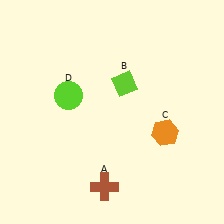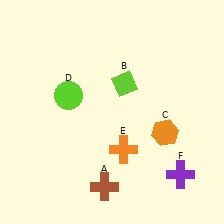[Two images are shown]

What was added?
An orange cross (E), a purple cross (F) were added in Image 2.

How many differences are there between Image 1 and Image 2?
There are 2 differences between the two images.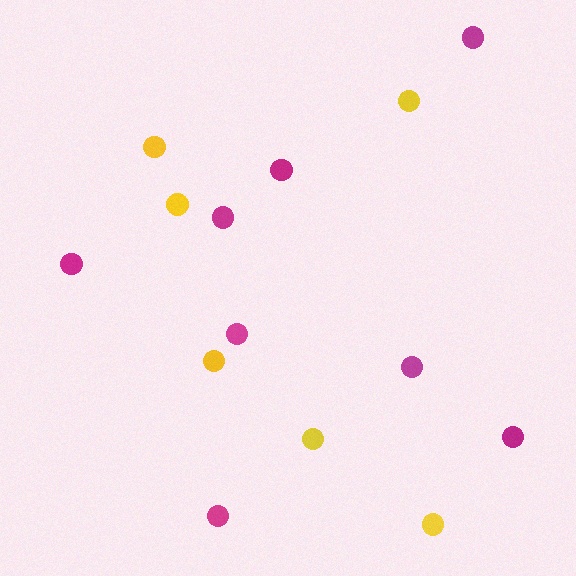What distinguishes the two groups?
There are 2 groups: one group of yellow circles (6) and one group of magenta circles (8).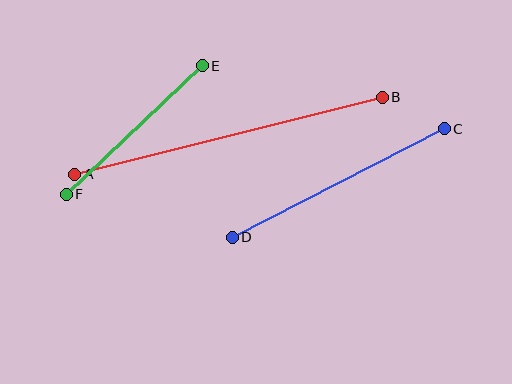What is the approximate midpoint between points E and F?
The midpoint is at approximately (134, 130) pixels.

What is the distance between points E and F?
The distance is approximately 187 pixels.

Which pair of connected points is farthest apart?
Points A and B are farthest apart.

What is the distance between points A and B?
The distance is approximately 317 pixels.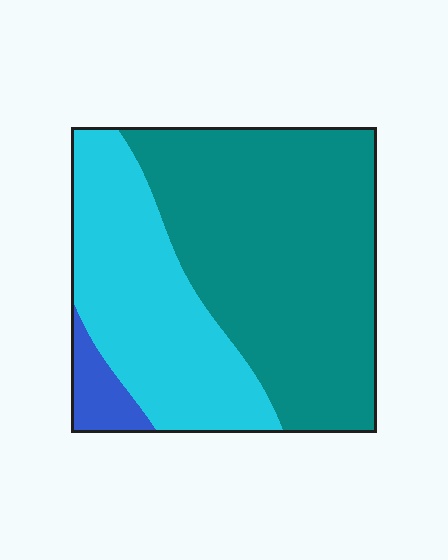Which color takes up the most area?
Teal, at roughly 60%.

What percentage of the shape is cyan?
Cyan takes up about three eighths (3/8) of the shape.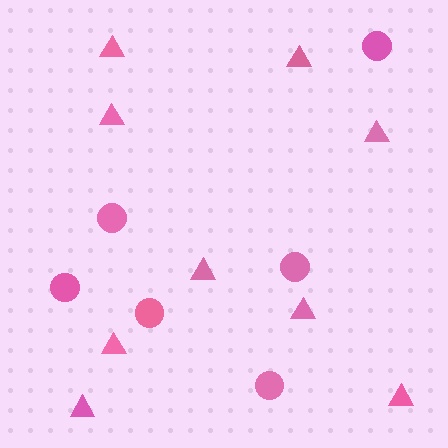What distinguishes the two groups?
There are 2 groups: one group of circles (6) and one group of triangles (9).